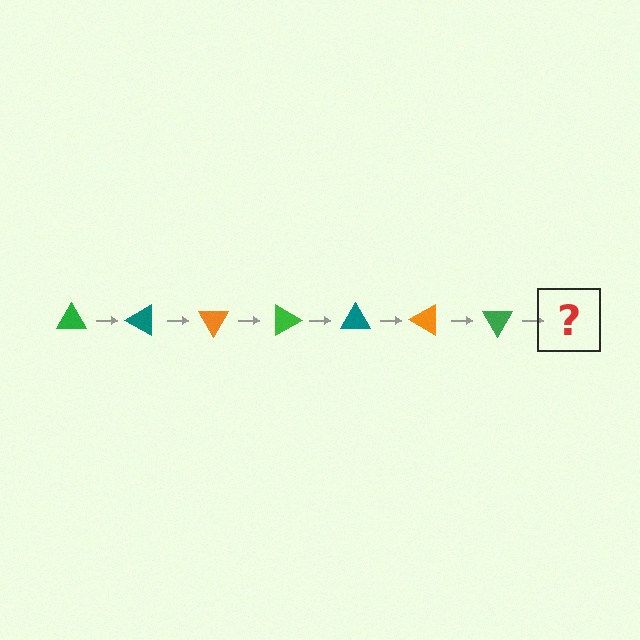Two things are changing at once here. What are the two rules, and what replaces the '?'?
The two rules are that it rotates 30 degrees each step and the color cycles through green, teal, and orange. The '?' should be a teal triangle, rotated 210 degrees from the start.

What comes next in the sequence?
The next element should be a teal triangle, rotated 210 degrees from the start.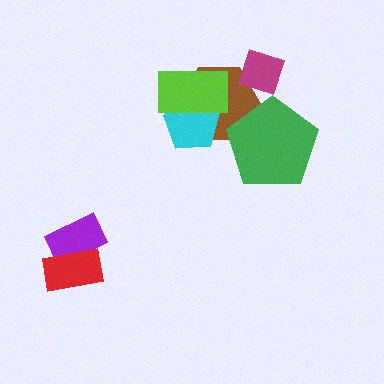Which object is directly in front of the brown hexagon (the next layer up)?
The cyan pentagon is directly in front of the brown hexagon.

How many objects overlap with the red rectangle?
1 object overlaps with the red rectangle.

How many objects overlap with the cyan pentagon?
2 objects overlap with the cyan pentagon.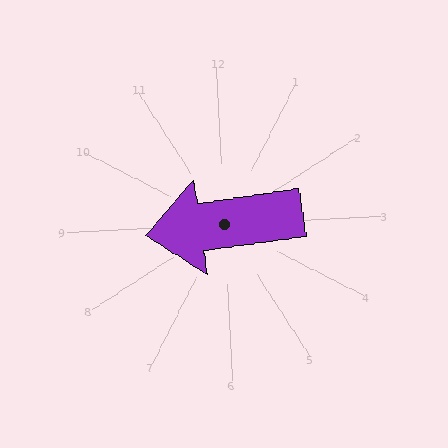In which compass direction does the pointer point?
West.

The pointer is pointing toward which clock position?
Roughly 9 o'clock.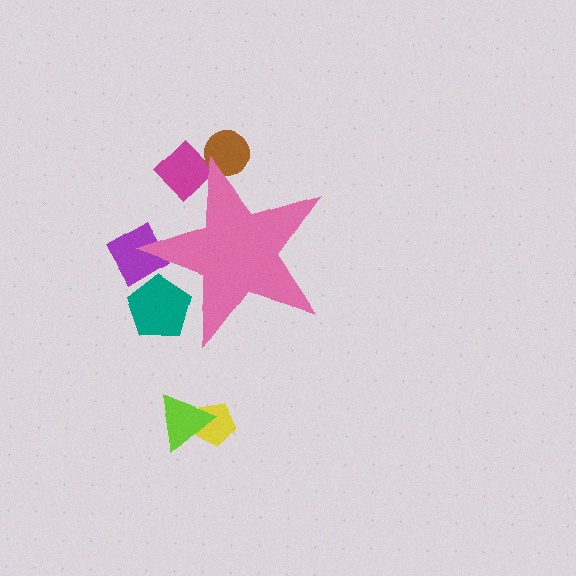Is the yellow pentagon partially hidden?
No, the yellow pentagon is fully visible.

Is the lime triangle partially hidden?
No, the lime triangle is fully visible.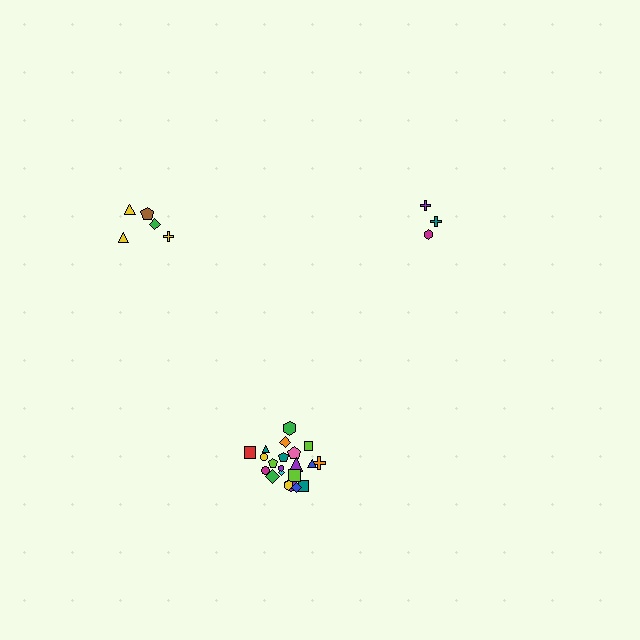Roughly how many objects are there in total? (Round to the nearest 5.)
Roughly 30 objects in total.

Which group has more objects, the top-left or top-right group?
The top-left group.